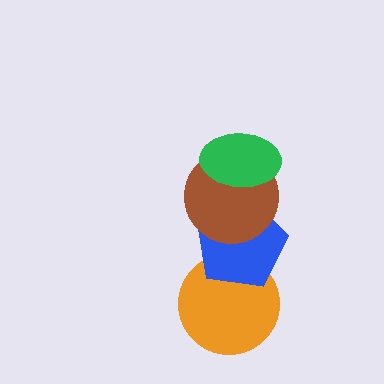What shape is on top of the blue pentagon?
The brown circle is on top of the blue pentagon.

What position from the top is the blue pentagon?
The blue pentagon is 3rd from the top.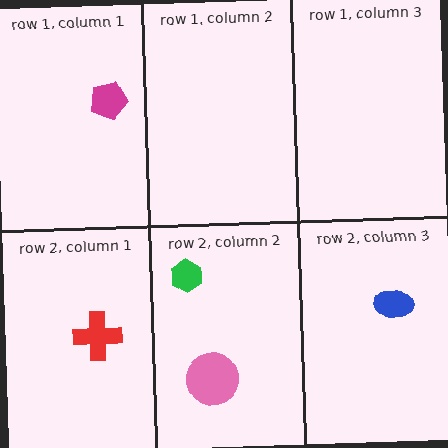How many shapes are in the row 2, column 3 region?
1.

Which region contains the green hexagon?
The row 2, column 2 region.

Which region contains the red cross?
The row 2, column 1 region.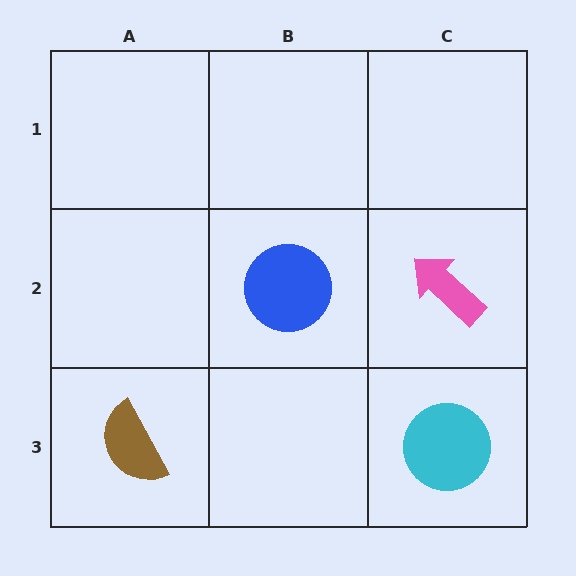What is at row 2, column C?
A pink arrow.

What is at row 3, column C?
A cyan circle.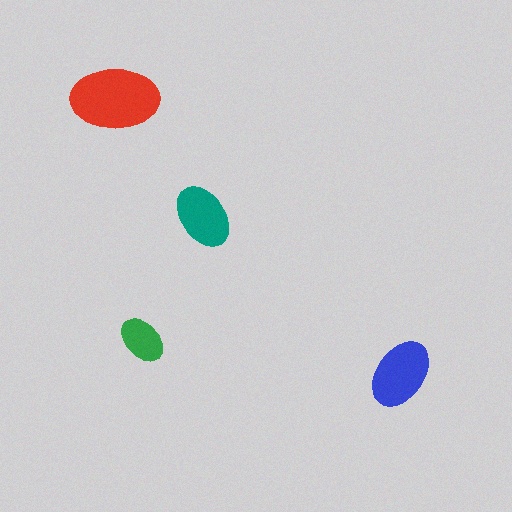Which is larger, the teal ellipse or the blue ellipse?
The blue one.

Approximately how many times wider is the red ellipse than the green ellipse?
About 2 times wider.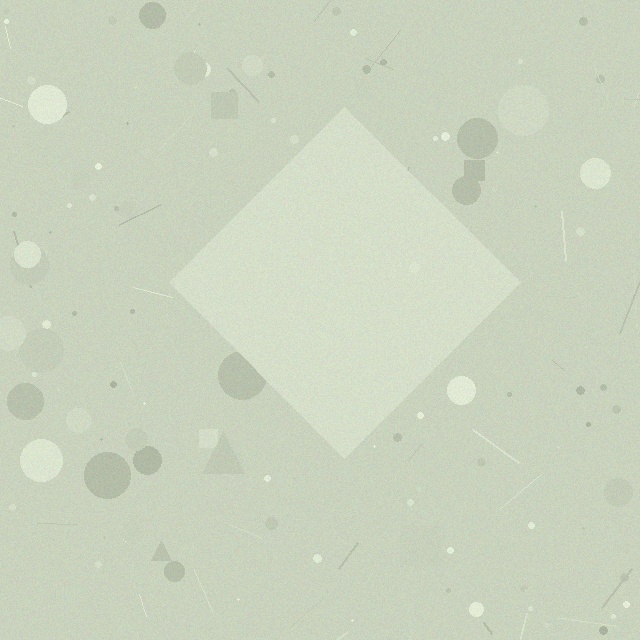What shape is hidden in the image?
A diamond is hidden in the image.